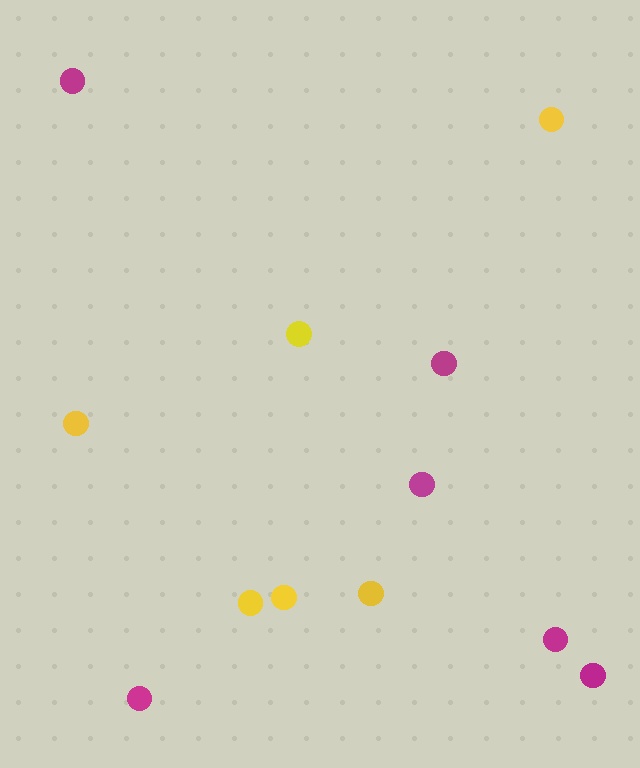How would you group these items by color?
There are 2 groups: one group of magenta circles (6) and one group of yellow circles (6).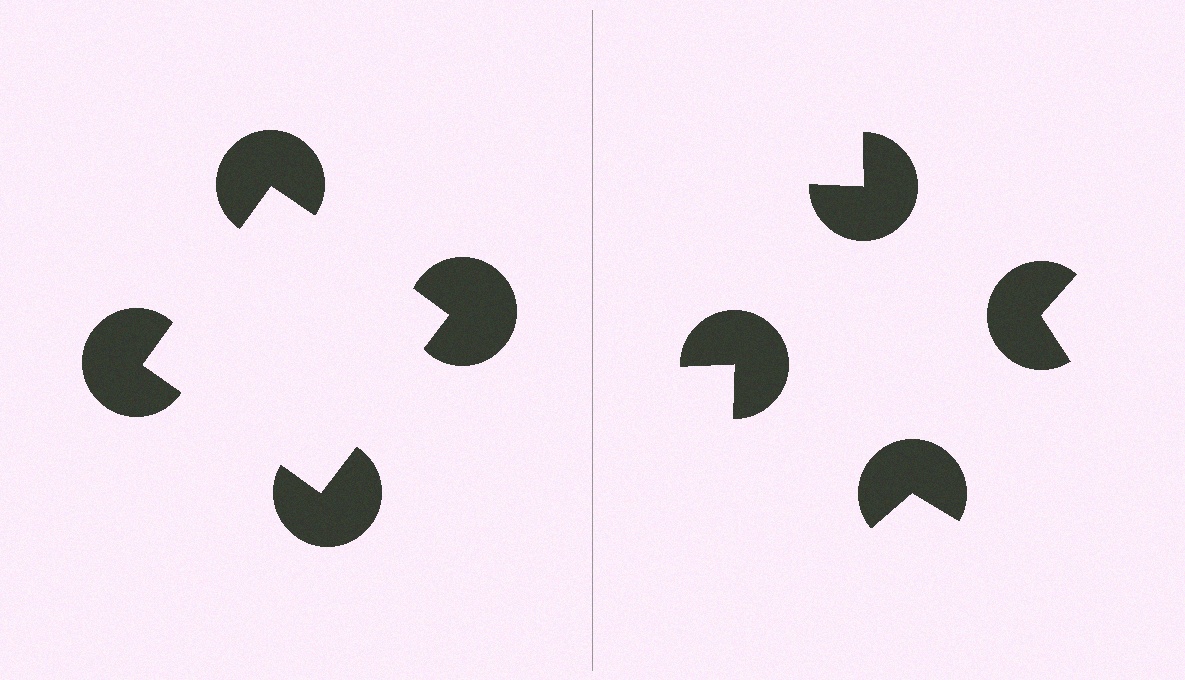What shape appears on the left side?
An illusory square.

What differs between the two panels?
The pac-man discs are positioned identically on both sides; only the wedge orientations differ. On the left they align to a square; on the right they are misaligned.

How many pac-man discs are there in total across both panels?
8 — 4 on each side.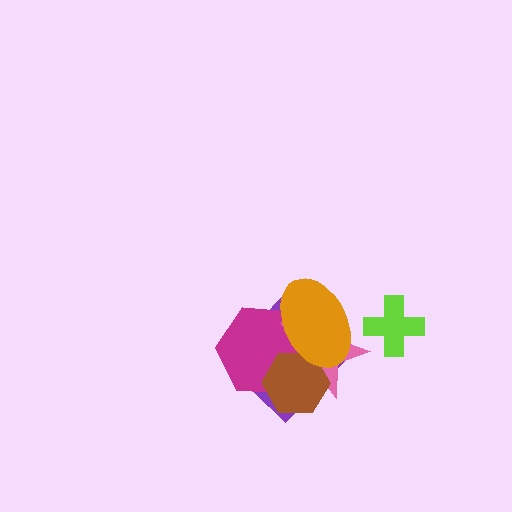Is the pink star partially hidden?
Yes, it is partially covered by another shape.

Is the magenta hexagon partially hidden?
Yes, it is partially covered by another shape.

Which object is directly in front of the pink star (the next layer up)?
The brown hexagon is directly in front of the pink star.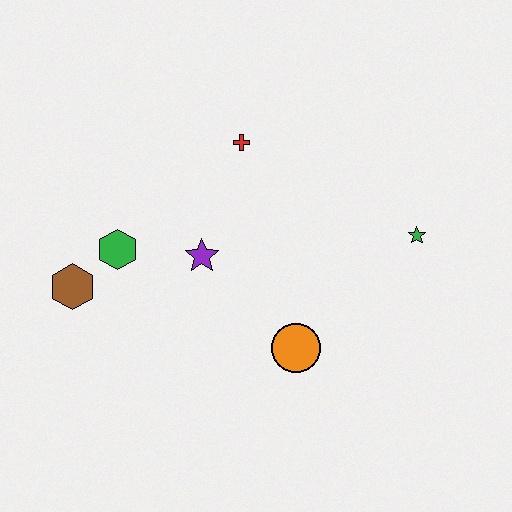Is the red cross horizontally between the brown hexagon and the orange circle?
Yes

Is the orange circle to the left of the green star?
Yes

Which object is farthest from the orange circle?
The brown hexagon is farthest from the orange circle.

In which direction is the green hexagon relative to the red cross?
The green hexagon is to the left of the red cross.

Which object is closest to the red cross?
The purple star is closest to the red cross.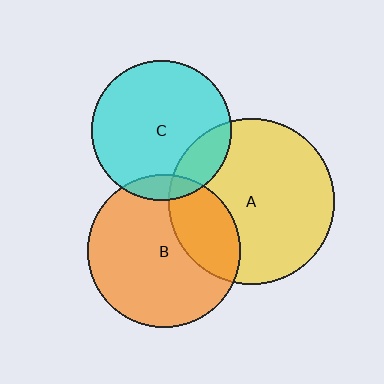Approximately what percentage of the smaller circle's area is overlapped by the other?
Approximately 10%.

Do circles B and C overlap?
Yes.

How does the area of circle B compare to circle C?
Approximately 1.2 times.